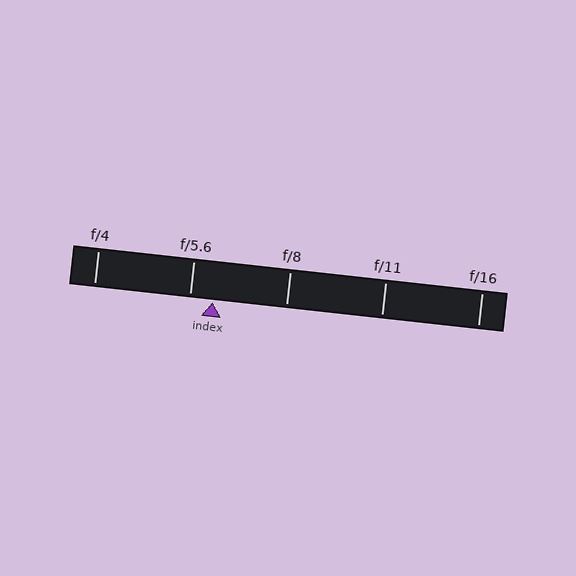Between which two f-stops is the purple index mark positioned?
The index mark is between f/5.6 and f/8.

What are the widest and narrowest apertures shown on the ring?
The widest aperture shown is f/4 and the narrowest is f/16.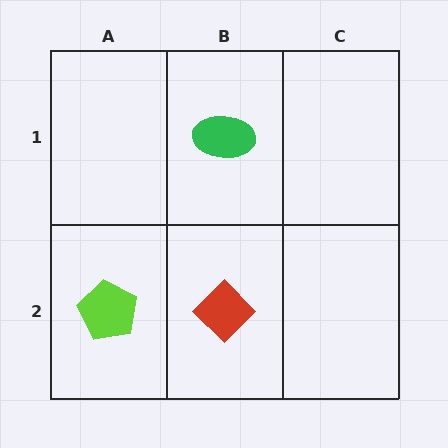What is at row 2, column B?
A red diamond.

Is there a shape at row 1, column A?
No, that cell is empty.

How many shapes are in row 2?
2 shapes.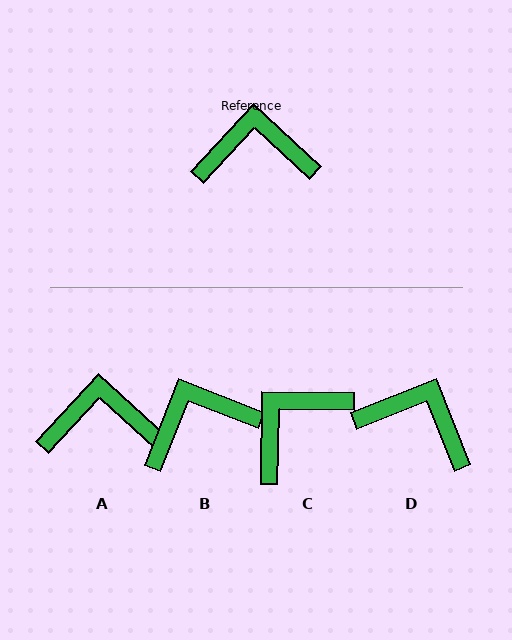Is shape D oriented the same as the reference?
No, it is off by about 26 degrees.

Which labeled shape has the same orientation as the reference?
A.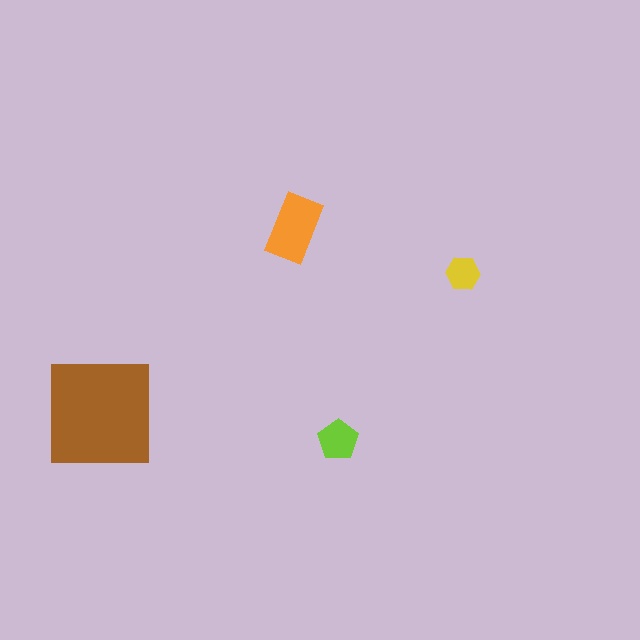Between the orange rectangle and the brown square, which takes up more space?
The brown square.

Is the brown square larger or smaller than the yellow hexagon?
Larger.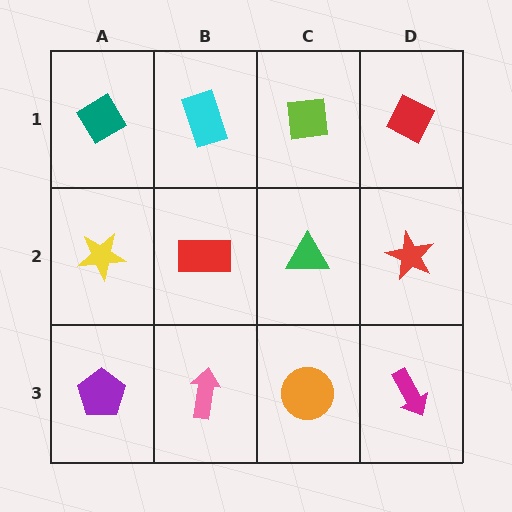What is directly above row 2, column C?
A lime square.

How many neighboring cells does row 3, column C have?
3.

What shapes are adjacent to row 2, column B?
A cyan rectangle (row 1, column B), a pink arrow (row 3, column B), a yellow star (row 2, column A), a green triangle (row 2, column C).